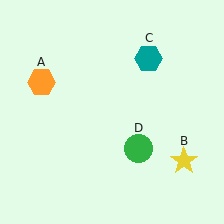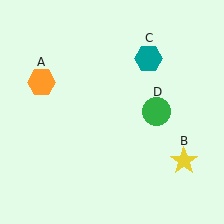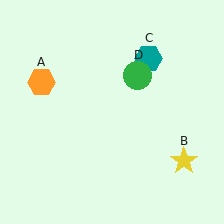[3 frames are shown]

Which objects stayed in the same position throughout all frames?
Orange hexagon (object A) and yellow star (object B) and teal hexagon (object C) remained stationary.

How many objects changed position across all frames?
1 object changed position: green circle (object D).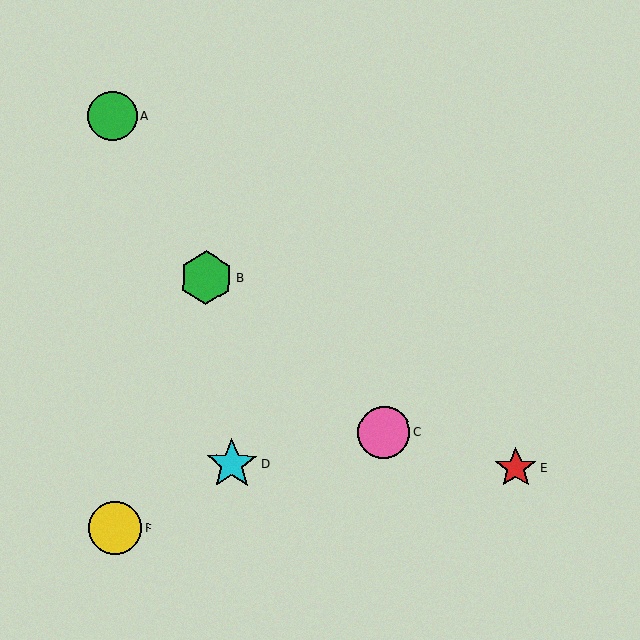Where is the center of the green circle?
The center of the green circle is at (112, 116).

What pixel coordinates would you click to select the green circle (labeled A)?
Click at (112, 116) to select the green circle A.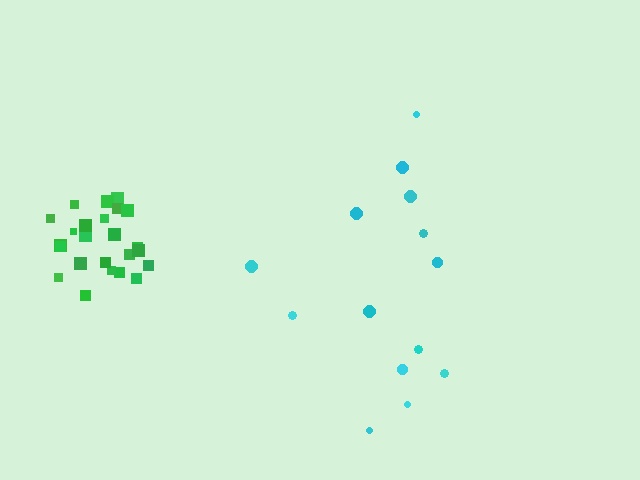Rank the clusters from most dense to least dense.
green, cyan.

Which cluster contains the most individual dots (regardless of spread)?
Green (25).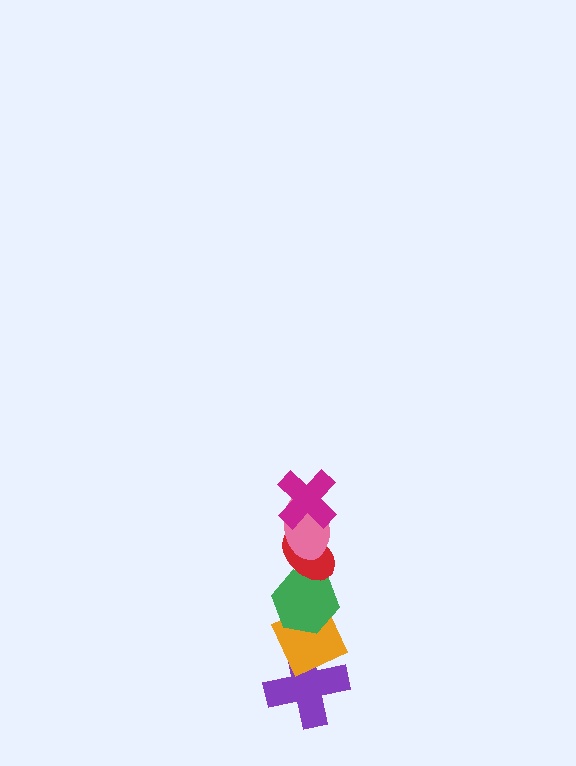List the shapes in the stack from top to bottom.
From top to bottom: the magenta cross, the pink ellipse, the red ellipse, the green hexagon, the orange diamond, the purple cross.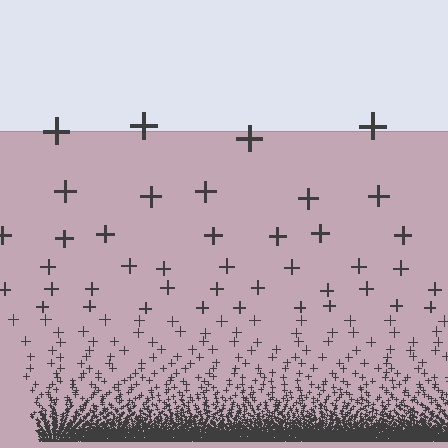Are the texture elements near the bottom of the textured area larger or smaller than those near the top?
Smaller. The gradient is inverted — elements near the bottom are smaller and denser.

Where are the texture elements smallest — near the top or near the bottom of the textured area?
Near the bottom.